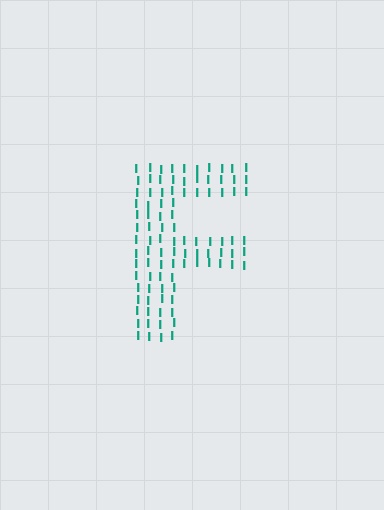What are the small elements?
The small elements are letter I's.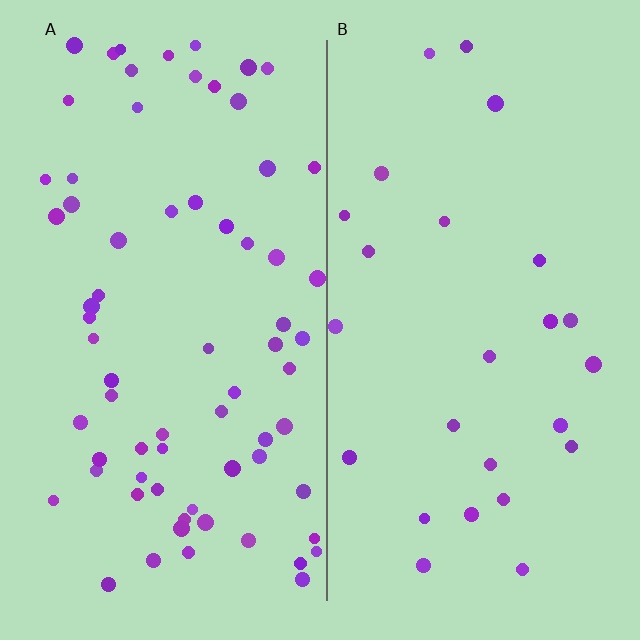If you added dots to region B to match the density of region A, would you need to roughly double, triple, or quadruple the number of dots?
Approximately triple.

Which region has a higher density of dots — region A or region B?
A (the left).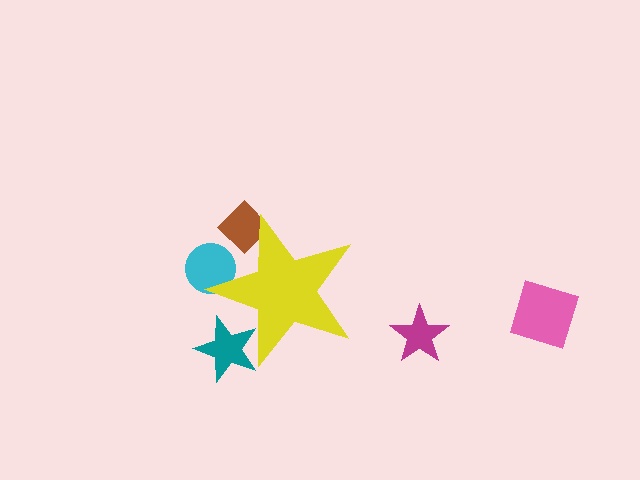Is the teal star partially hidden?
Yes, the teal star is partially hidden behind the yellow star.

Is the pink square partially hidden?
No, the pink square is fully visible.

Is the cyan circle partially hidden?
Yes, the cyan circle is partially hidden behind the yellow star.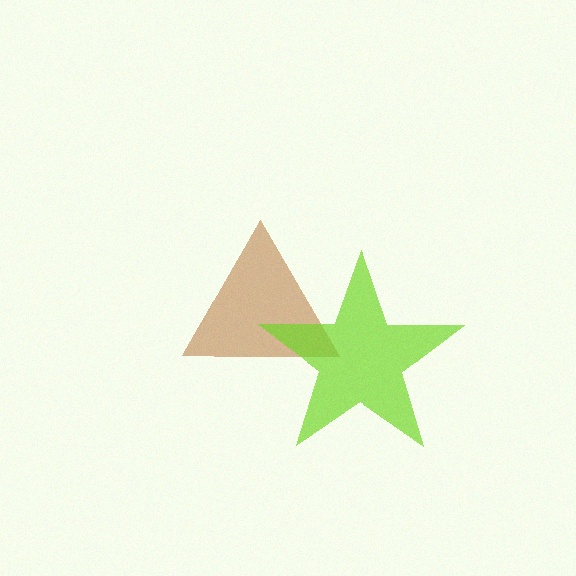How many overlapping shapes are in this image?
There are 2 overlapping shapes in the image.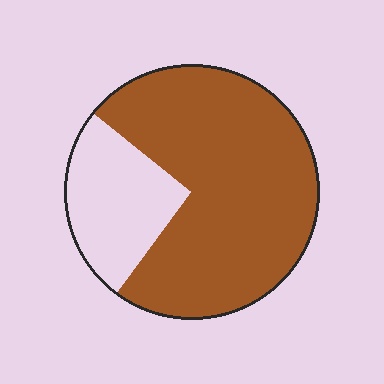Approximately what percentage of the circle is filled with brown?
Approximately 75%.